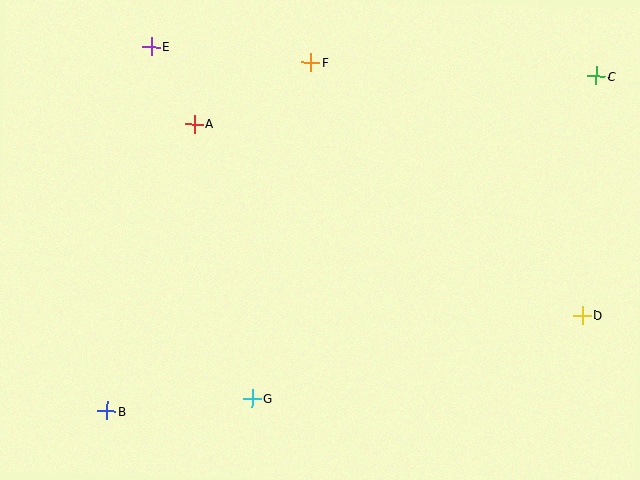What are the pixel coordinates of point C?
Point C is at (596, 76).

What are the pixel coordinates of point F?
Point F is at (310, 63).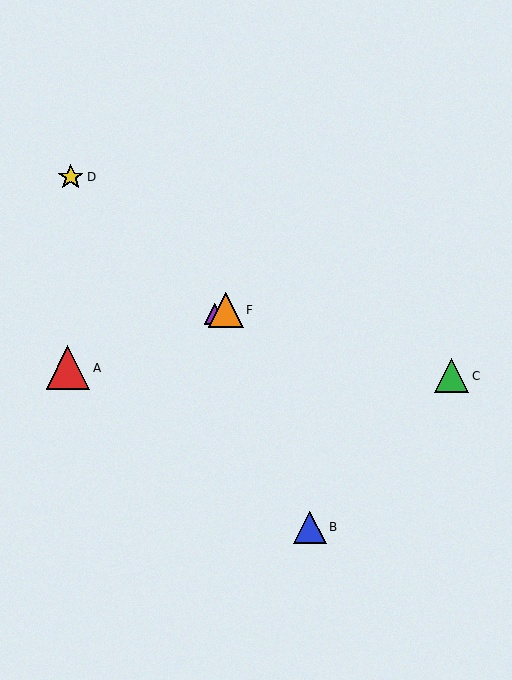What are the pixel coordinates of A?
Object A is at (68, 368).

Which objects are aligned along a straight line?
Objects A, E, F are aligned along a straight line.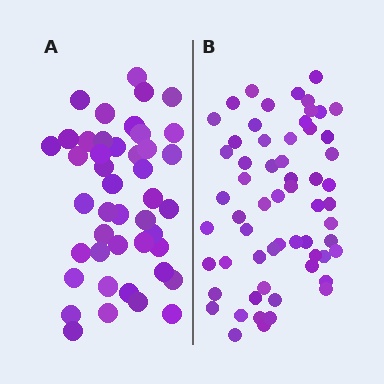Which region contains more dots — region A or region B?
Region B (the right region) has more dots.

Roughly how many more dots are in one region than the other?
Region B has approximately 15 more dots than region A.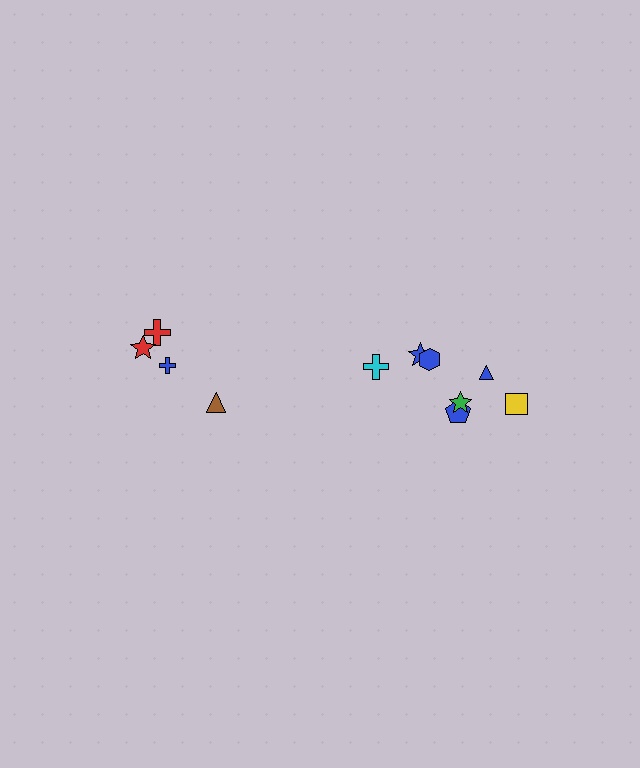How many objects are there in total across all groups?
There are 11 objects.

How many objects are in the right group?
There are 7 objects.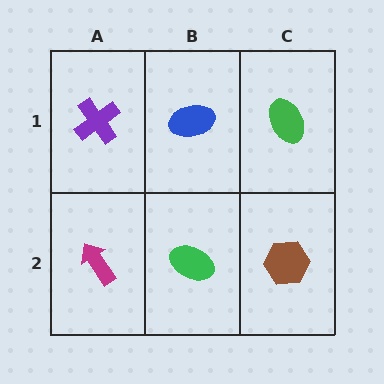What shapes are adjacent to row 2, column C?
A green ellipse (row 1, column C), a green ellipse (row 2, column B).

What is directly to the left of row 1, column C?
A blue ellipse.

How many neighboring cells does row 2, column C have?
2.